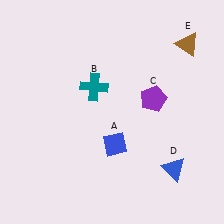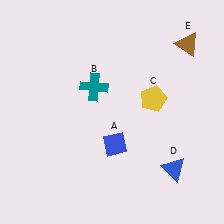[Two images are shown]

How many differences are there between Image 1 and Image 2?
There is 1 difference between the two images.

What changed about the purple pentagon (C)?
In Image 1, C is purple. In Image 2, it changed to yellow.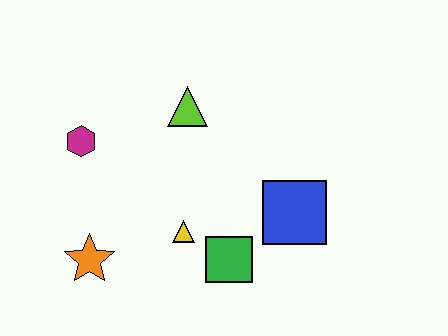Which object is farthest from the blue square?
The magenta hexagon is farthest from the blue square.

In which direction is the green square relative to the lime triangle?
The green square is below the lime triangle.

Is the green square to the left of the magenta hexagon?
No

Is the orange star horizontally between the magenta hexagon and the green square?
Yes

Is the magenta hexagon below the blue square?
No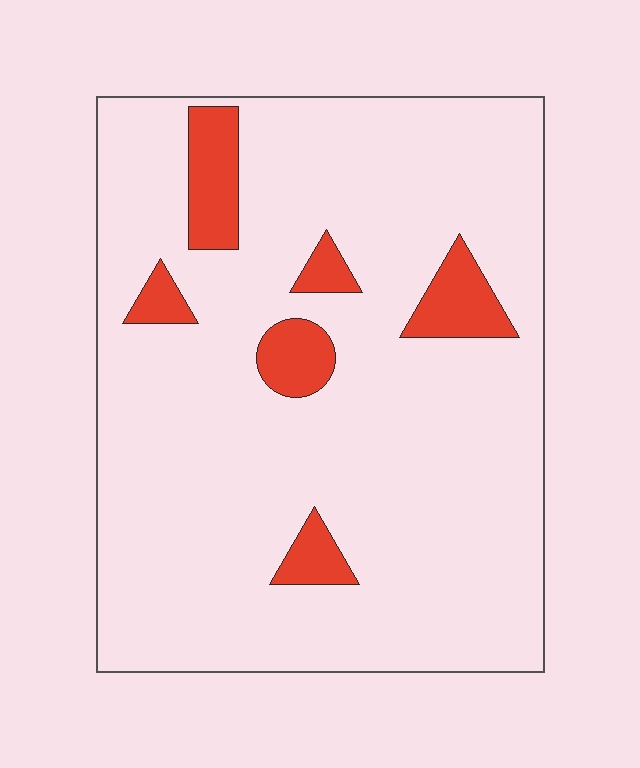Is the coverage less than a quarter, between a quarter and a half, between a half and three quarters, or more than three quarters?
Less than a quarter.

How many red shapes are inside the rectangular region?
6.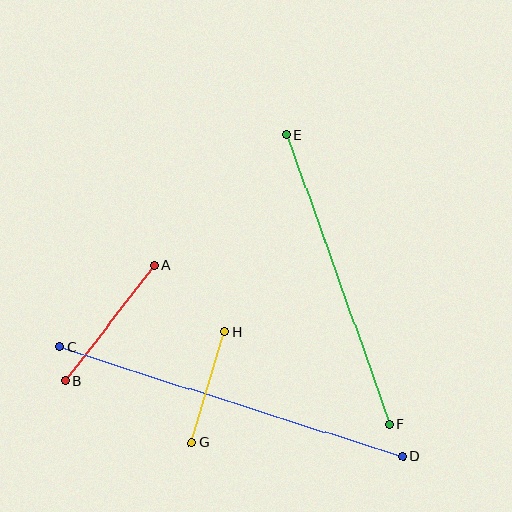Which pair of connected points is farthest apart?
Points C and D are farthest apart.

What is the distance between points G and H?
The distance is approximately 116 pixels.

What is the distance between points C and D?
The distance is approximately 360 pixels.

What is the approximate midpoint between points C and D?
The midpoint is at approximately (231, 402) pixels.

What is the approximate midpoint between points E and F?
The midpoint is at approximately (338, 279) pixels.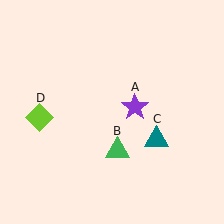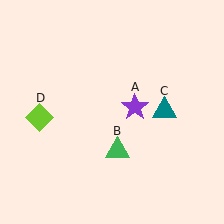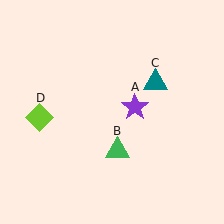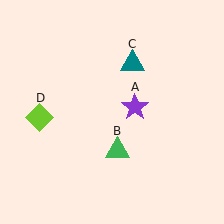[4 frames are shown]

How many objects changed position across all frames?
1 object changed position: teal triangle (object C).